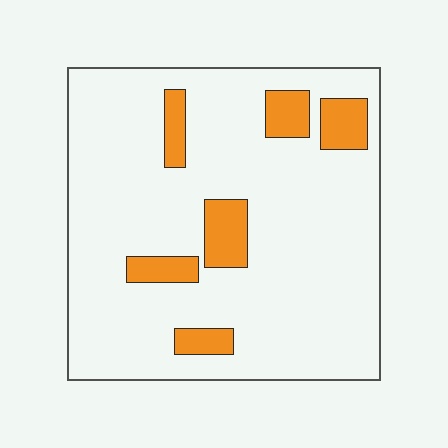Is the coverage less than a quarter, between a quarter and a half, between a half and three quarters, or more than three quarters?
Less than a quarter.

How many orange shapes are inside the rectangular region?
6.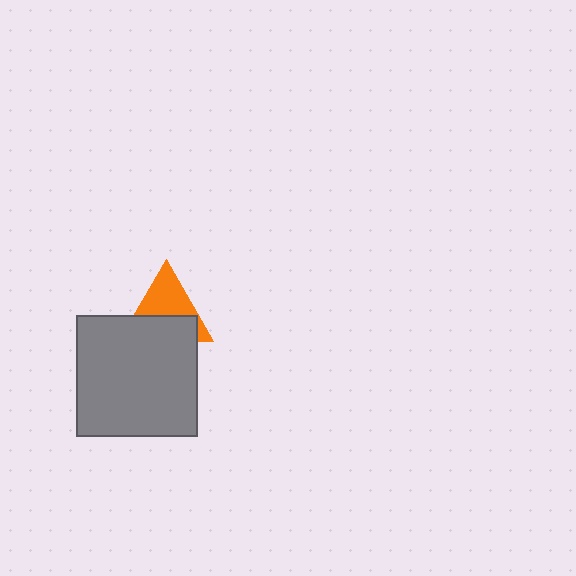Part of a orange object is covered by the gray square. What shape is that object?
It is a triangle.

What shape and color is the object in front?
The object in front is a gray square.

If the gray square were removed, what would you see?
You would see the complete orange triangle.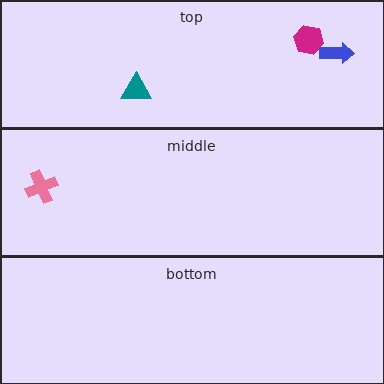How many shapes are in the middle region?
1.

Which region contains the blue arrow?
The top region.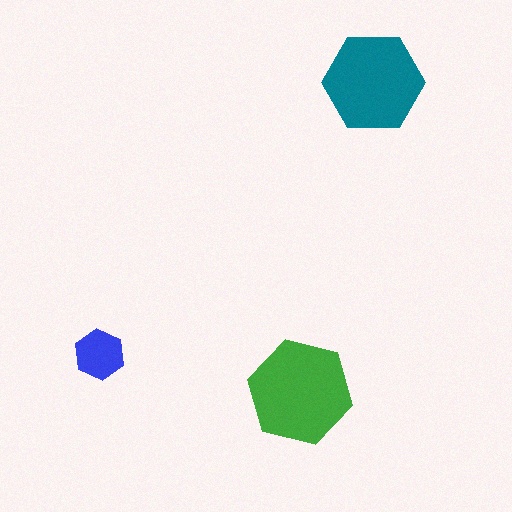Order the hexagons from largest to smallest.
the green one, the teal one, the blue one.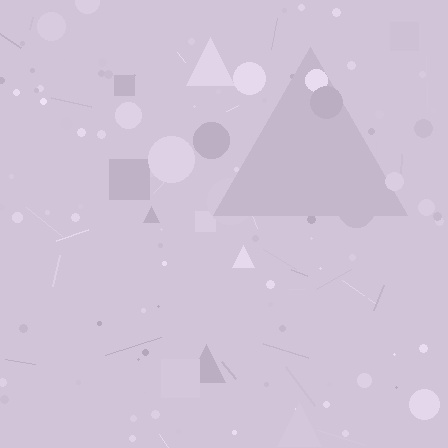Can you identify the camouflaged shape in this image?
The camouflaged shape is a triangle.